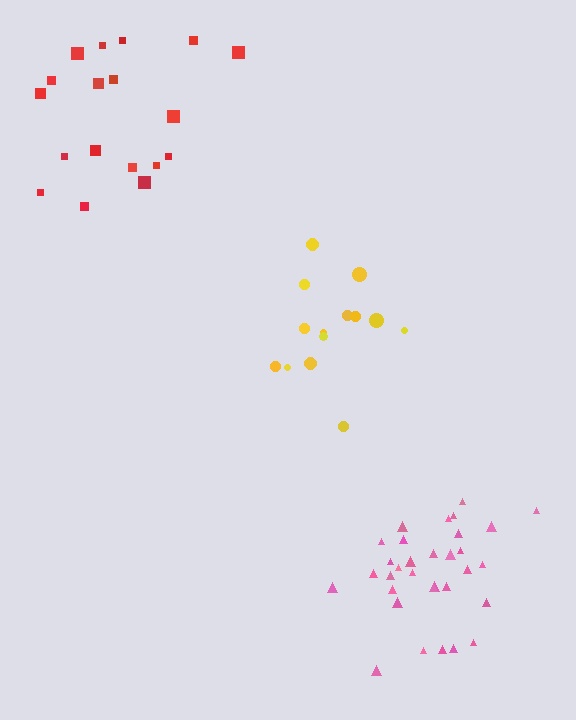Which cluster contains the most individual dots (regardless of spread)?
Pink (32).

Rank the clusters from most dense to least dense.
pink, yellow, red.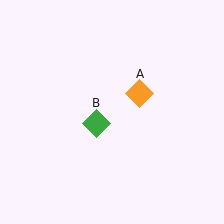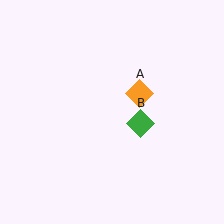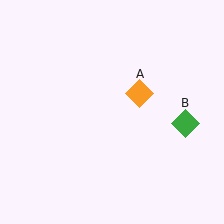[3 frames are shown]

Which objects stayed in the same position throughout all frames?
Orange diamond (object A) remained stationary.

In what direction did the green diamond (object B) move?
The green diamond (object B) moved right.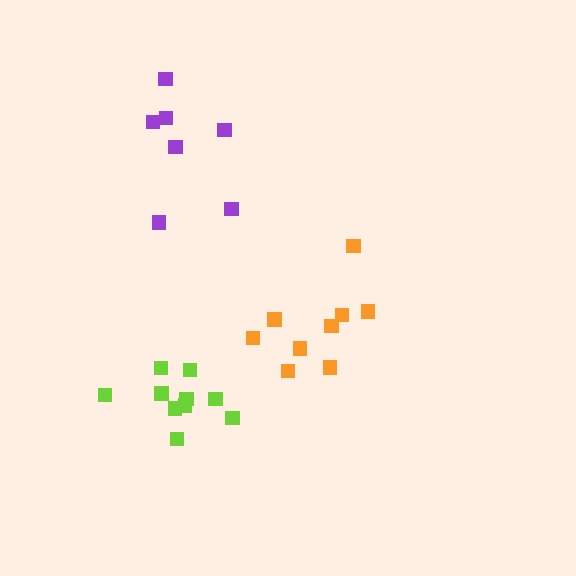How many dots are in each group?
Group 1: 7 dots, Group 2: 10 dots, Group 3: 9 dots (26 total).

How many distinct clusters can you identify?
There are 3 distinct clusters.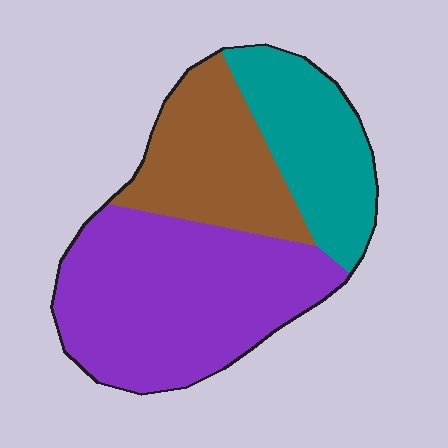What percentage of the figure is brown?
Brown takes up between a quarter and a half of the figure.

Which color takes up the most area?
Purple, at roughly 50%.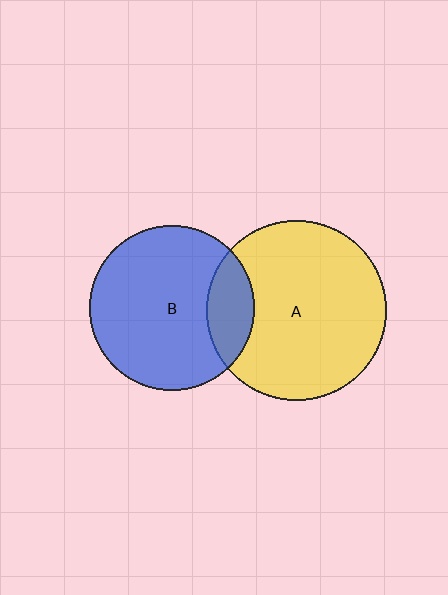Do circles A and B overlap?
Yes.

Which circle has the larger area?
Circle A (yellow).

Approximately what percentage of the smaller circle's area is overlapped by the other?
Approximately 20%.